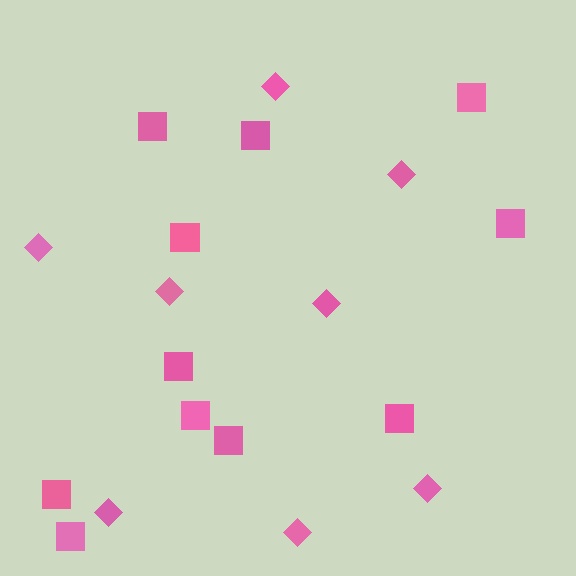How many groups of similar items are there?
There are 2 groups: one group of diamonds (8) and one group of squares (11).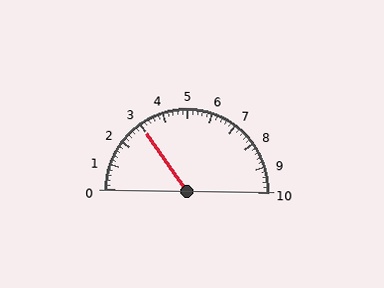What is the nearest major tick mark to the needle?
The nearest major tick mark is 3.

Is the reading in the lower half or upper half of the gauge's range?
The reading is in the lower half of the range (0 to 10).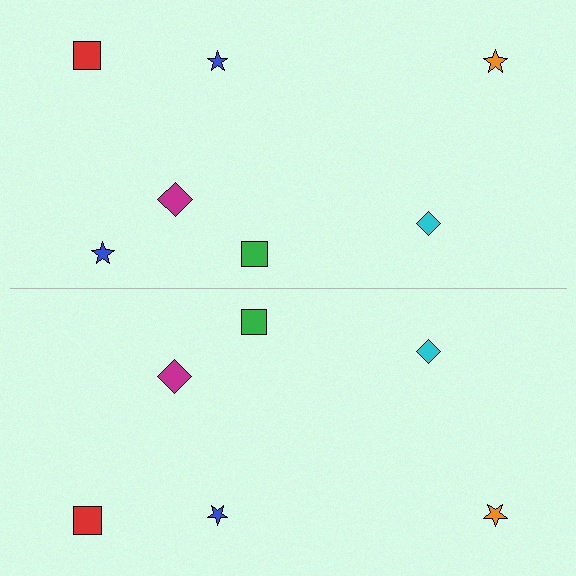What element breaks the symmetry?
A blue star is missing from the bottom side.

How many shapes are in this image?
There are 13 shapes in this image.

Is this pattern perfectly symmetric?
No, the pattern is not perfectly symmetric. A blue star is missing from the bottom side.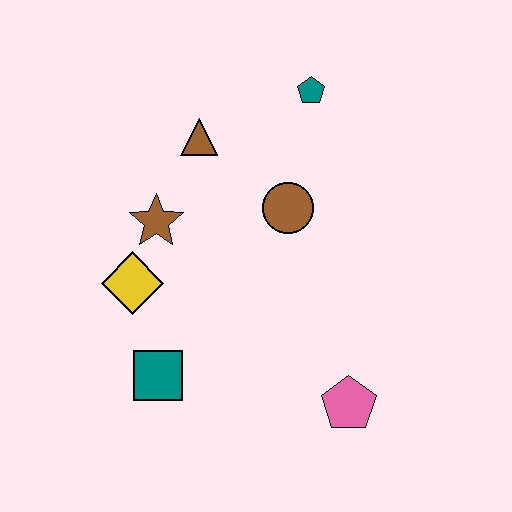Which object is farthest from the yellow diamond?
The teal pentagon is farthest from the yellow diamond.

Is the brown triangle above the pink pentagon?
Yes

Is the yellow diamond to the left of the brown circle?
Yes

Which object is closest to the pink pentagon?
The teal square is closest to the pink pentagon.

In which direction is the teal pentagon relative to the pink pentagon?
The teal pentagon is above the pink pentagon.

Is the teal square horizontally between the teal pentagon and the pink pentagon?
No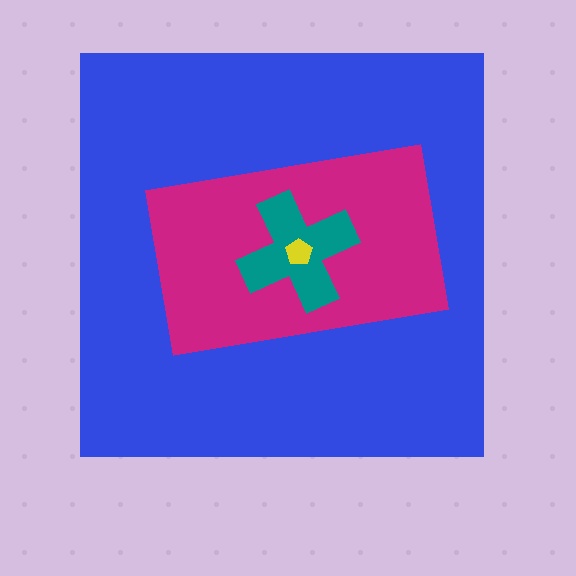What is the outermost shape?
The blue square.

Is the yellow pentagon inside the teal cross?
Yes.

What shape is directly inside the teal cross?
The yellow pentagon.